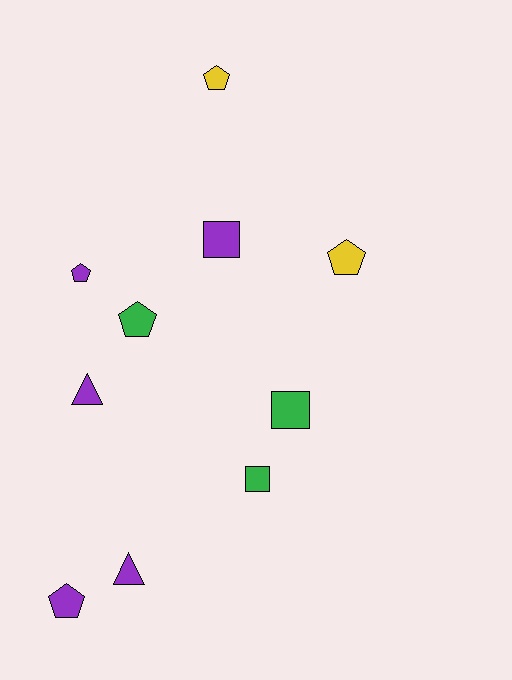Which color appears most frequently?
Purple, with 5 objects.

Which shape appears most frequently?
Pentagon, with 5 objects.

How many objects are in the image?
There are 10 objects.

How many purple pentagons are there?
There are 2 purple pentagons.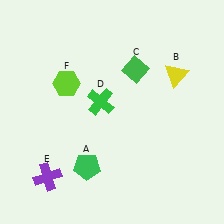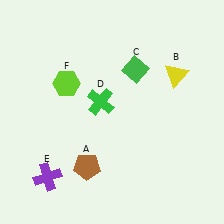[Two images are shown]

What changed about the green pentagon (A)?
In Image 1, A is green. In Image 2, it changed to brown.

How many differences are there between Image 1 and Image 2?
There is 1 difference between the two images.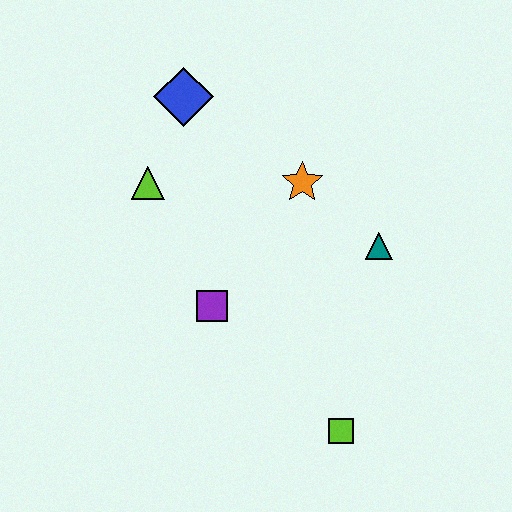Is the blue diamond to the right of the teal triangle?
No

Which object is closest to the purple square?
The lime triangle is closest to the purple square.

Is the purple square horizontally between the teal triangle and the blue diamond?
Yes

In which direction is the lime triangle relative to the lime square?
The lime triangle is above the lime square.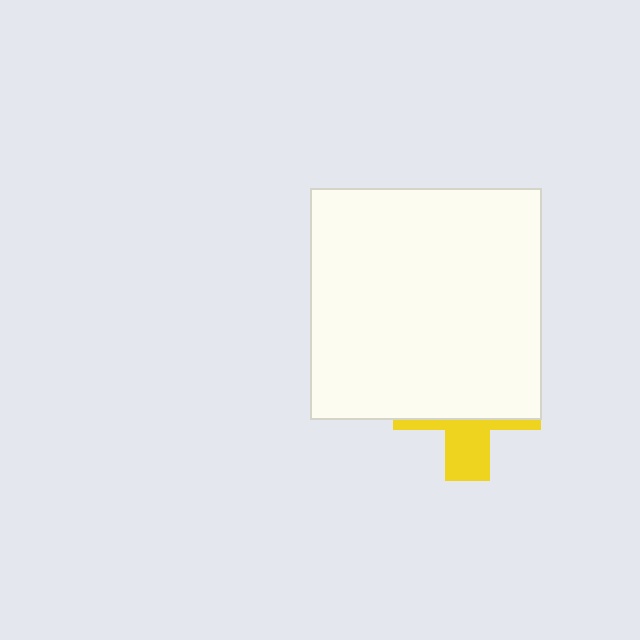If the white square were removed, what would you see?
You would see the complete yellow cross.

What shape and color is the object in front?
The object in front is a white square.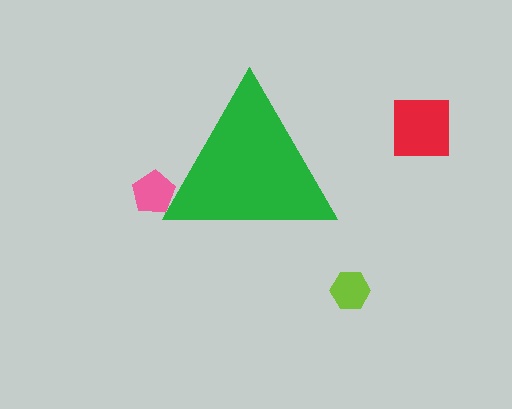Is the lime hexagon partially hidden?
No, the lime hexagon is fully visible.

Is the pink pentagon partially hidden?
Yes, the pink pentagon is partially hidden behind the green triangle.